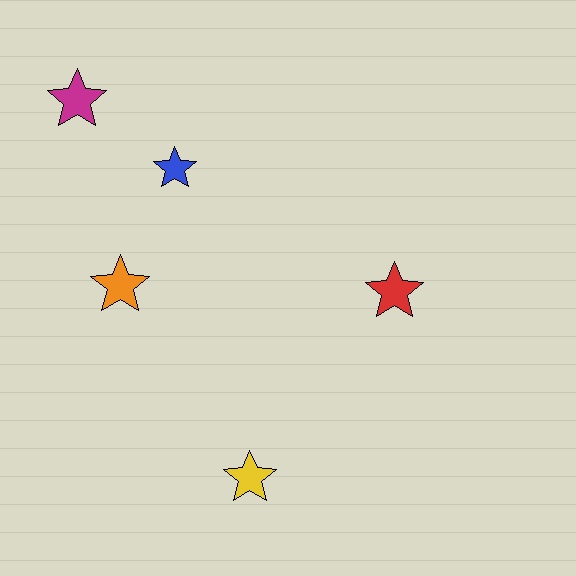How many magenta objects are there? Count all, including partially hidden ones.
There is 1 magenta object.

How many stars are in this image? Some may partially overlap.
There are 5 stars.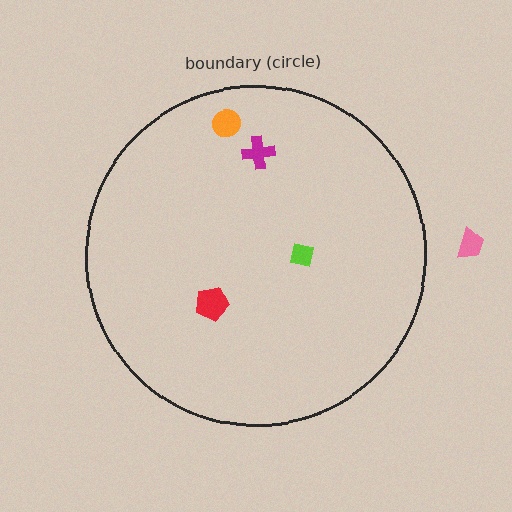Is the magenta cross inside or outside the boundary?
Inside.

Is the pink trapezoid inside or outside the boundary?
Outside.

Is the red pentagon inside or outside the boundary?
Inside.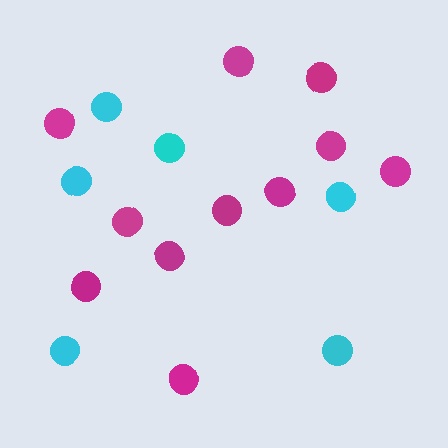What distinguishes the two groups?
There are 2 groups: one group of magenta circles (11) and one group of cyan circles (6).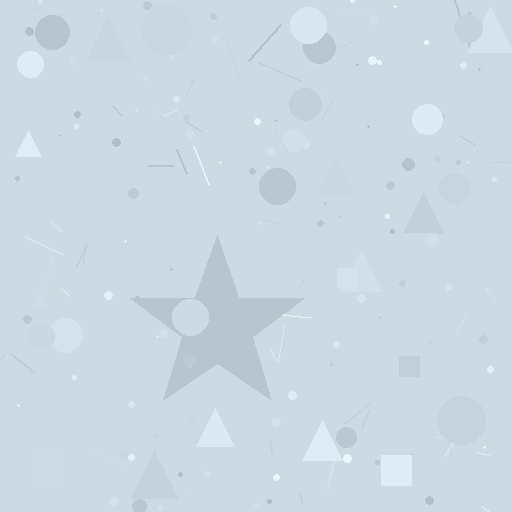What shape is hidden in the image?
A star is hidden in the image.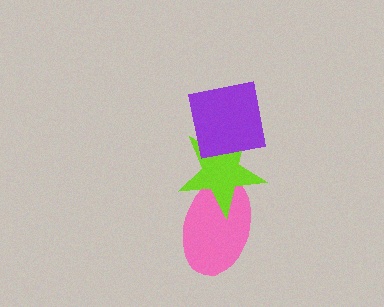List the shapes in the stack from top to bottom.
From top to bottom: the purple square, the lime star, the pink ellipse.